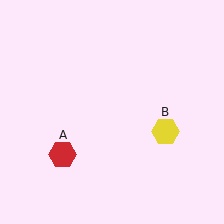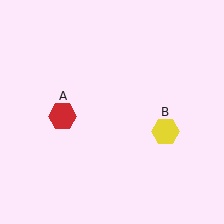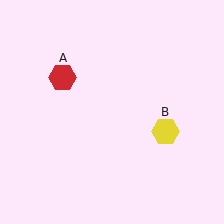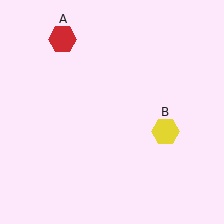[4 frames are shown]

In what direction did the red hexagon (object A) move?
The red hexagon (object A) moved up.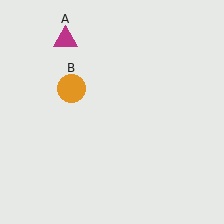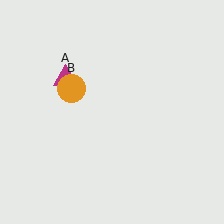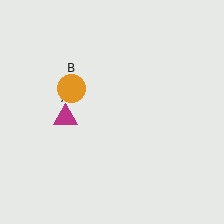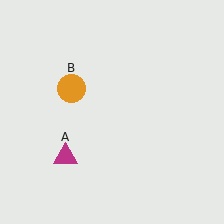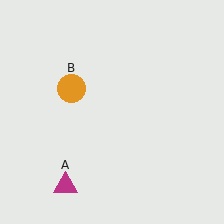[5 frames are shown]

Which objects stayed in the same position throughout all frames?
Orange circle (object B) remained stationary.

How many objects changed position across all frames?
1 object changed position: magenta triangle (object A).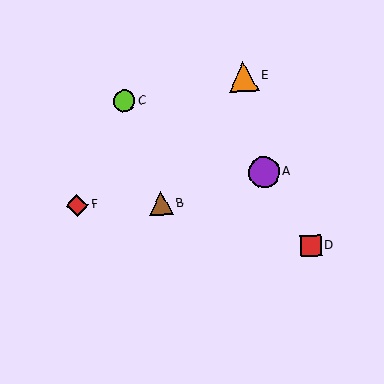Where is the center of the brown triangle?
The center of the brown triangle is at (161, 203).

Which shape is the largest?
The purple circle (labeled A) is the largest.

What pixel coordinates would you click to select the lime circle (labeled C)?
Click at (124, 101) to select the lime circle C.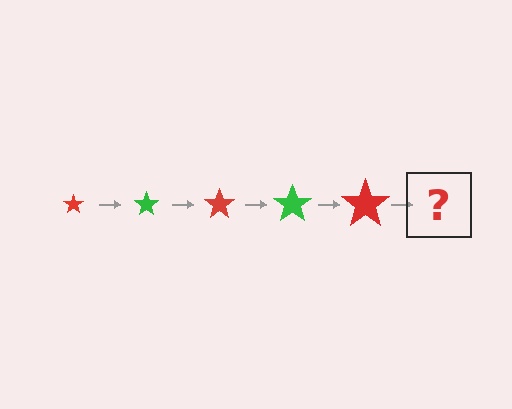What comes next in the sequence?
The next element should be a green star, larger than the previous one.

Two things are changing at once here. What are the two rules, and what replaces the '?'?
The two rules are that the star grows larger each step and the color cycles through red and green. The '?' should be a green star, larger than the previous one.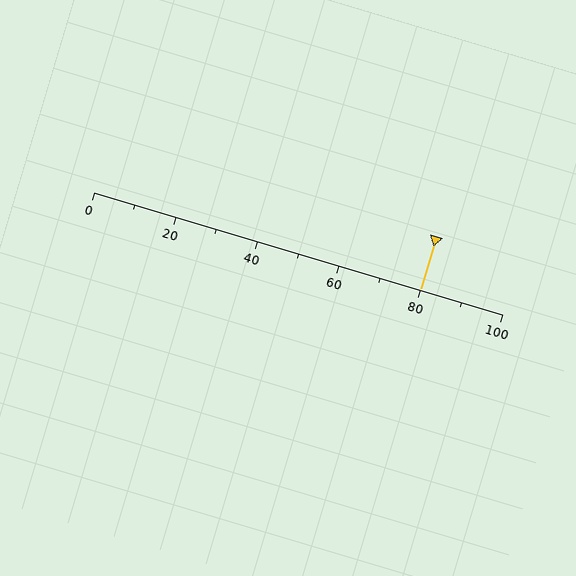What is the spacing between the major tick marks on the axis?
The major ticks are spaced 20 apart.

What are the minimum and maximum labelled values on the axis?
The axis runs from 0 to 100.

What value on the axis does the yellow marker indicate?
The marker indicates approximately 80.